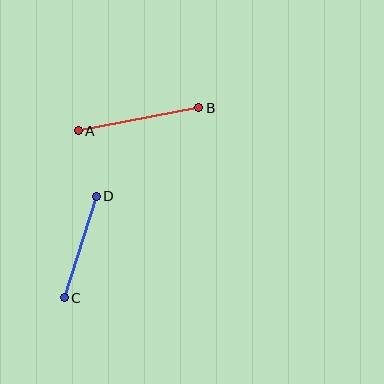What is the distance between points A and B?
The distance is approximately 123 pixels.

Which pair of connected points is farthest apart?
Points A and B are farthest apart.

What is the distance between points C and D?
The distance is approximately 106 pixels.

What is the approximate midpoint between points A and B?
The midpoint is at approximately (139, 119) pixels.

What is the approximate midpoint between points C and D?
The midpoint is at approximately (80, 247) pixels.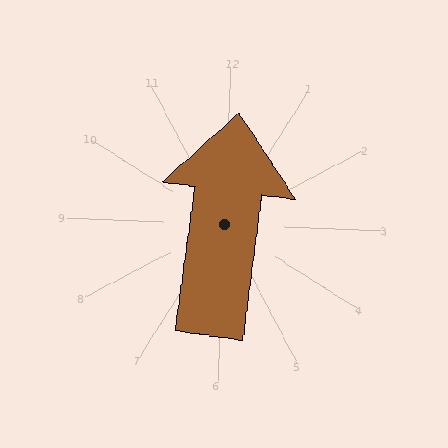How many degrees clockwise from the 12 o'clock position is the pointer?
Approximately 5 degrees.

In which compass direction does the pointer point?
North.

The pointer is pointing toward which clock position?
Roughly 12 o'clock.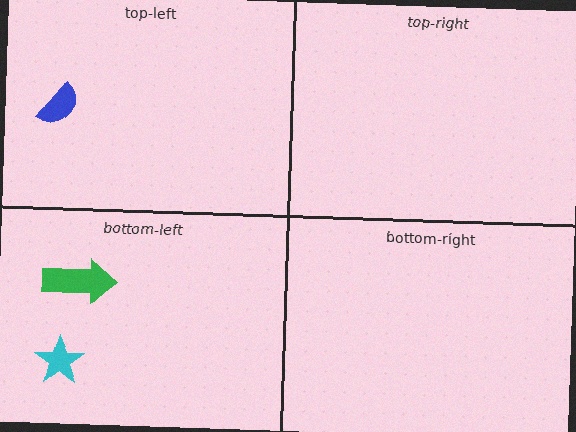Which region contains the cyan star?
The bottom-left region.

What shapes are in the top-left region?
The blue semicircle.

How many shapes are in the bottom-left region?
2.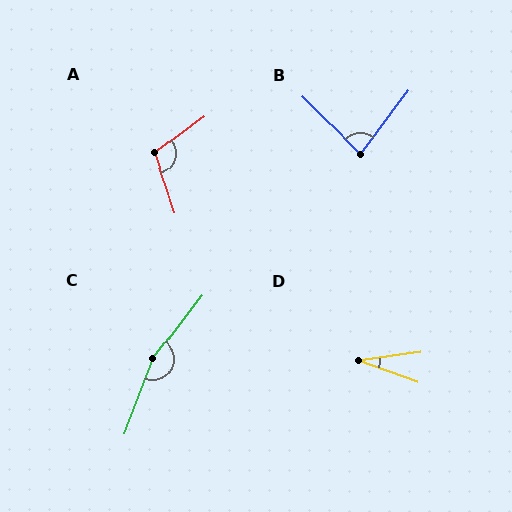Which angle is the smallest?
D, at approximately 27 degrees.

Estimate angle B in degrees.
Approximately 82 degrees.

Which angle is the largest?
C, at approximately 163 degrees.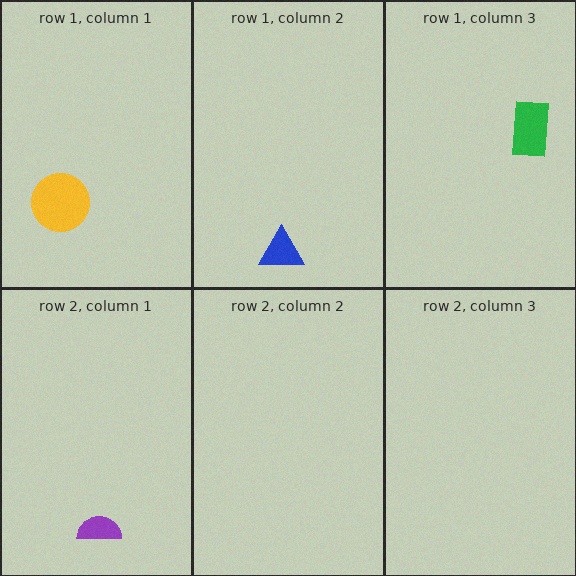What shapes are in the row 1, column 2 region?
The blue triangle.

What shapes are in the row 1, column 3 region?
The green rectangle.